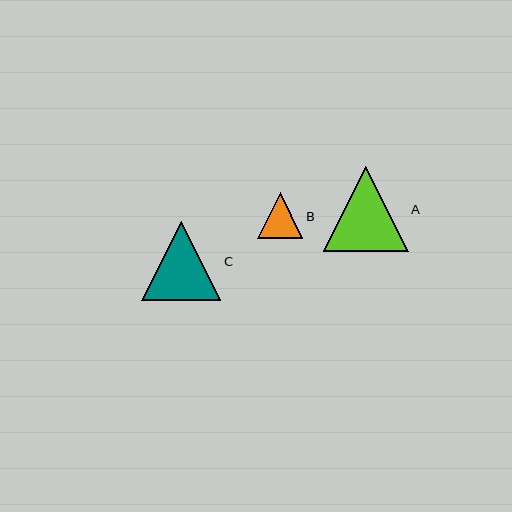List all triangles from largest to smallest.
From largest to smallest: A, C, B.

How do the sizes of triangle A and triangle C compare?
Triangle A and triangle C are approximately the same size.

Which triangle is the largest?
Triangle A is the largest with a size of approximately 85 pixels.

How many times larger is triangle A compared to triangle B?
Triangle A is approximately 1.9 times the size of triangle B.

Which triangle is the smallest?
Triangle B is the smallest with a size of approximately 46 pixels.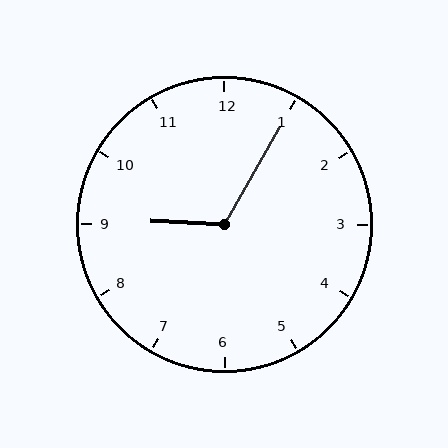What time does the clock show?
9:05.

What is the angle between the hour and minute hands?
Approximately 118 degrees.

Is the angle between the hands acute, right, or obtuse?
It is obtuse.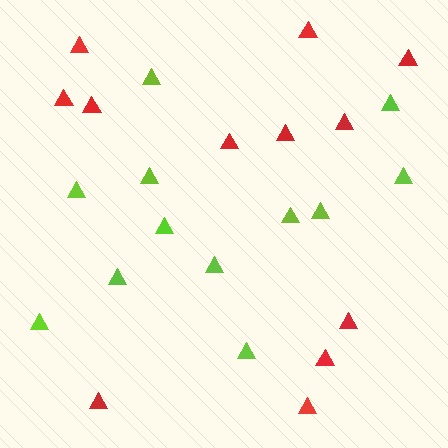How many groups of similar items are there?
There are 2 groups: one group of lime triangles (12) and one group of red triangles (12).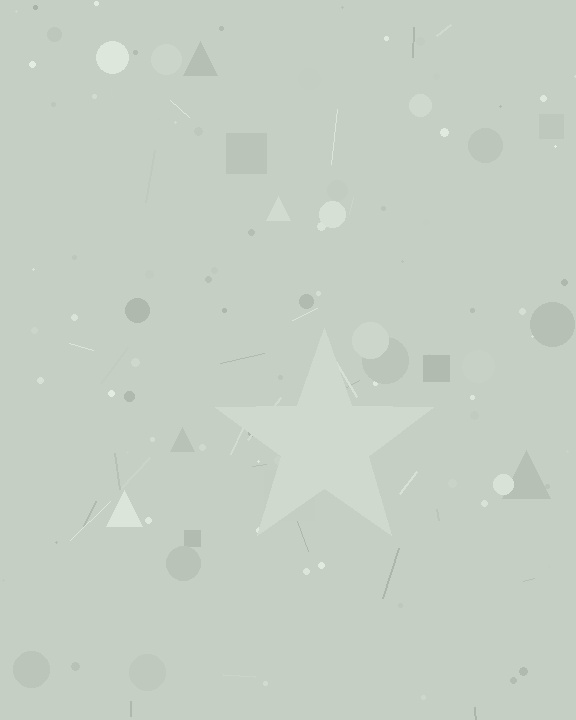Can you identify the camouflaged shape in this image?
The camouflaged shape is a star.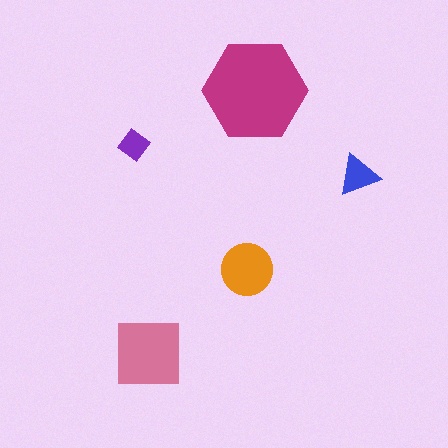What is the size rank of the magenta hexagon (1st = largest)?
1st.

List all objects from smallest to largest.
The purple diamond, the blue triangle, the orange circle, the pink square, the magenta hexagon.